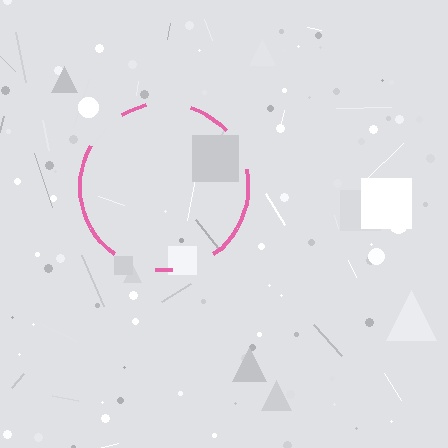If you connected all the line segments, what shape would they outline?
They would outline a circle.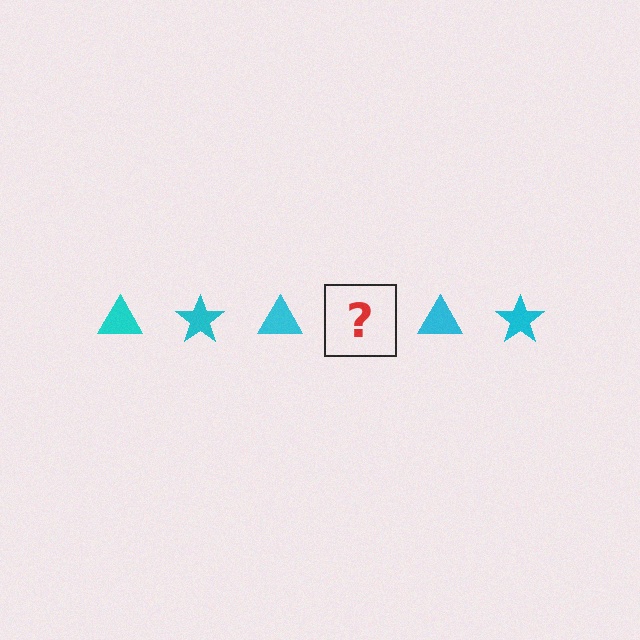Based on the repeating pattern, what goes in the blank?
The blank should be a cyan star.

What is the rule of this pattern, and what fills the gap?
The rule is that the pattern cycles through triangle, star shapes in cyan. The gap should be filled with a cyan star.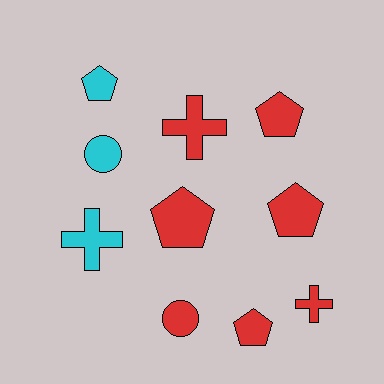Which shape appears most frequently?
Pentagon, with 5 objects.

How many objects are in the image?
There are 10 objects.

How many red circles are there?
There is 1 red circle.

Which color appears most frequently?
Red, with 7 objects.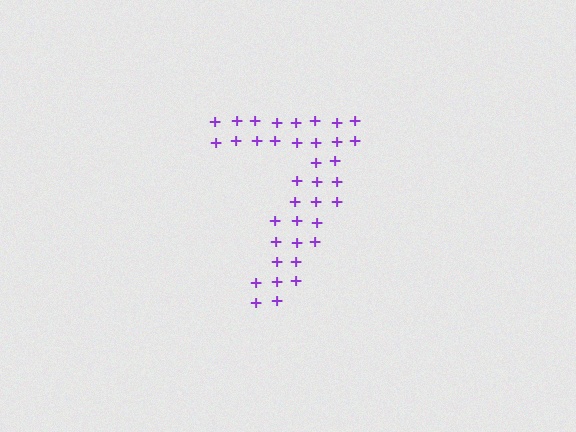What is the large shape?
The large shape is the digit 7.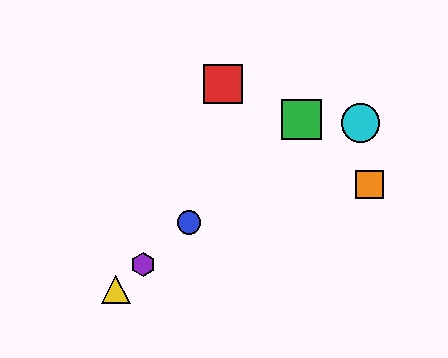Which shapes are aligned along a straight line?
The blue circle, the green square, the yellow triangle, the purple hexagon are aligned along a straight line.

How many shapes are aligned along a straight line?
4 shapes (the blue circle, the green square, the yellow triangle, the purple hexagon) are aligned along a straight line.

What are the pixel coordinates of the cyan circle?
The cyan circle is at (360, 123).